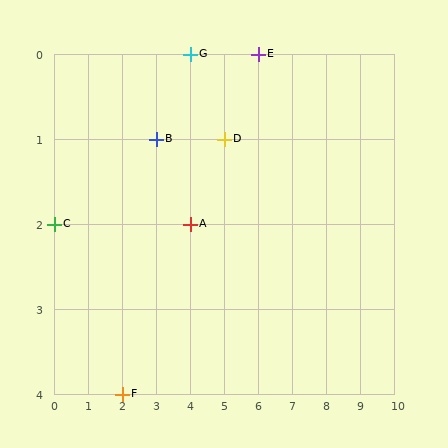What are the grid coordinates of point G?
Point G is at grid coordinates (4, 0).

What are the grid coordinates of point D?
Point D is at grid coordinates (5, 1).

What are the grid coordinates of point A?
Point A is at grid coordinates (4, 2).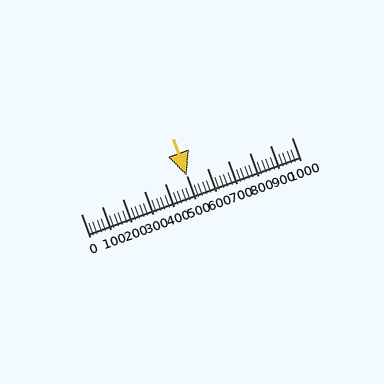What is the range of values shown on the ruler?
The ruler shows values from 0 to 1000.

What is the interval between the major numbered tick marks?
The major tick marks are spaced 100 units apart.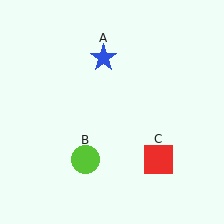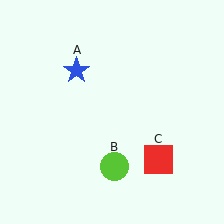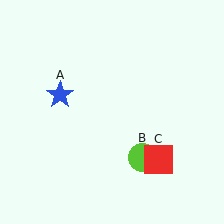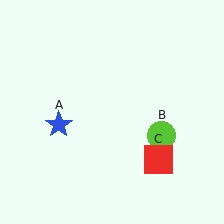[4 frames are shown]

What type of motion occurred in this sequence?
The blue star (object A), lime circle (object B) rotated counterclockwise around the center of the scene.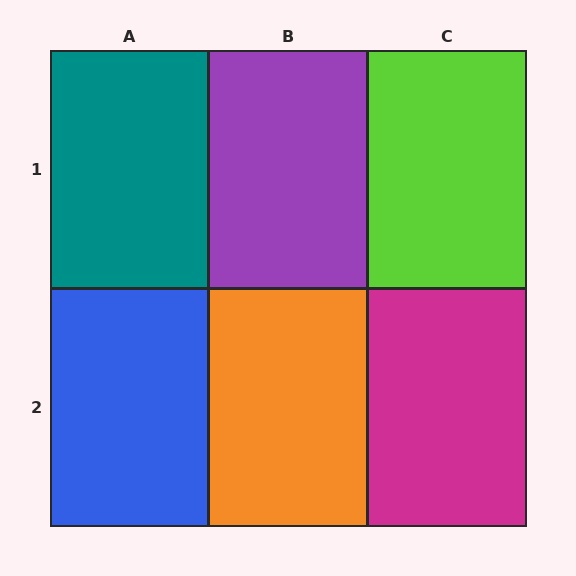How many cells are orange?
1 cell is orange.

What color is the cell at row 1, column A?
Teal.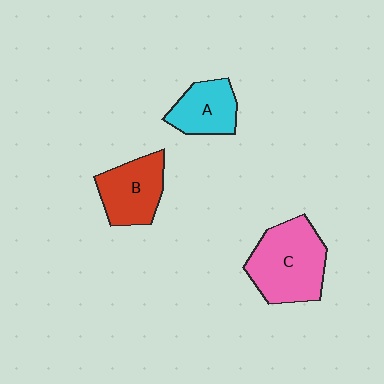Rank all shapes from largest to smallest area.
From largest to smallest: C (pink), B (red), A (cyan).